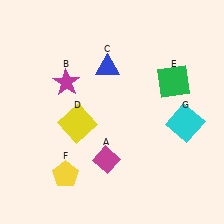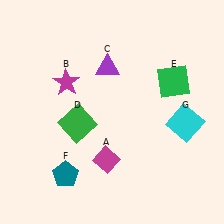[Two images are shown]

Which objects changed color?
C changed from blue to purple. D changed from yellow to green. F changed from yellow to teal.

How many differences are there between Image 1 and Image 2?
There are 3 differences between the two images.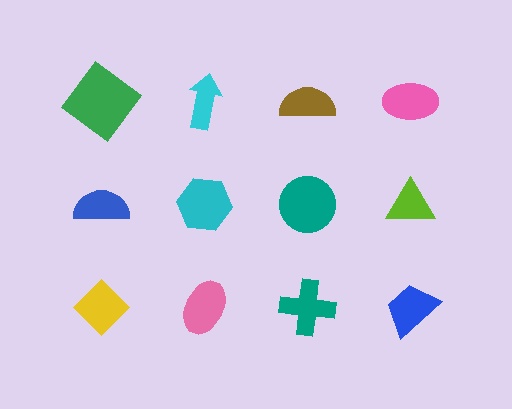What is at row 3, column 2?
A pink ellipse.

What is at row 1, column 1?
A green diamond.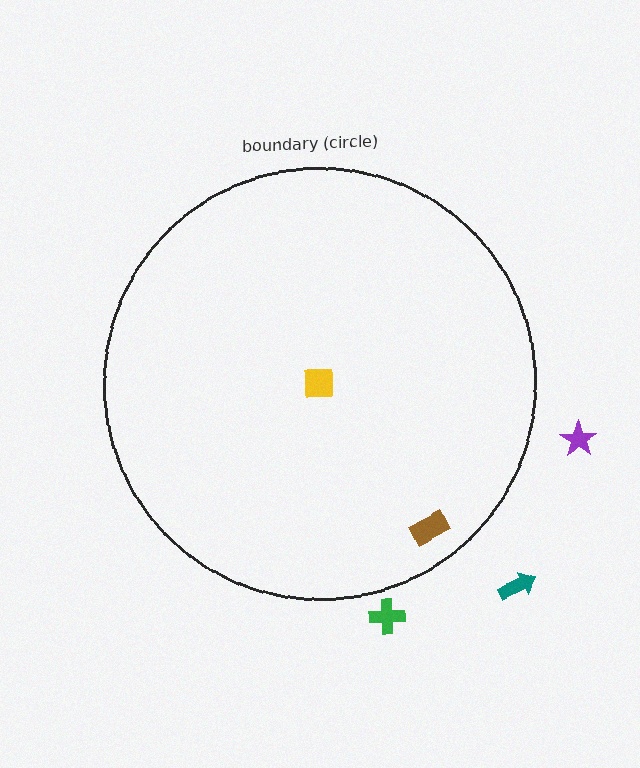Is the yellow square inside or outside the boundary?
Inside.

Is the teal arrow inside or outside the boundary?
Outside.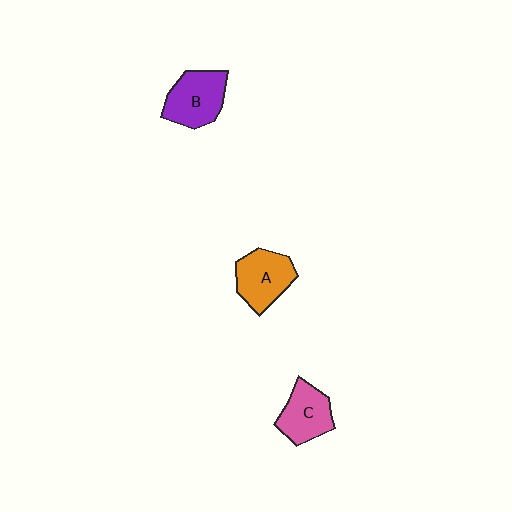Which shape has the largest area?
Shape B (purple).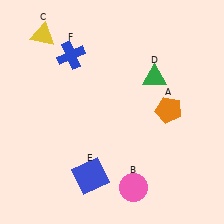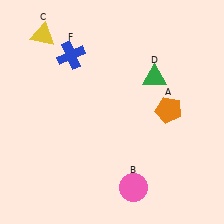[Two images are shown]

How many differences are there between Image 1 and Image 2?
There is 1 difference between the two images.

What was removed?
The blue square (E) was removed in Image 2.